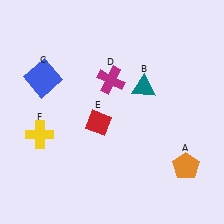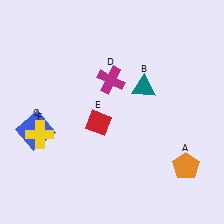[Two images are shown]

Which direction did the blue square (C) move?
The blue square (C) moved down.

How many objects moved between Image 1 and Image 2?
1 object moved between the two images.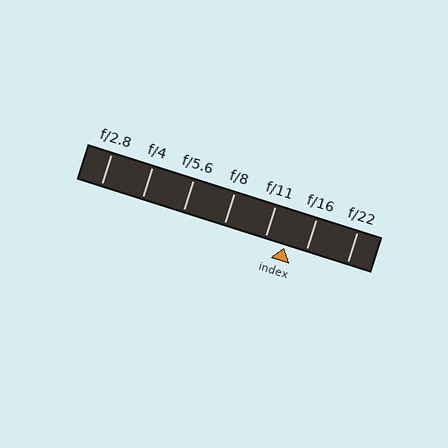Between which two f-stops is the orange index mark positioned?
The index mark is between f/11 and f/16.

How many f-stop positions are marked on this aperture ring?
There are 7 f-stop positions marked.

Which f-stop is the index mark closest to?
The index mark is closest to f/11.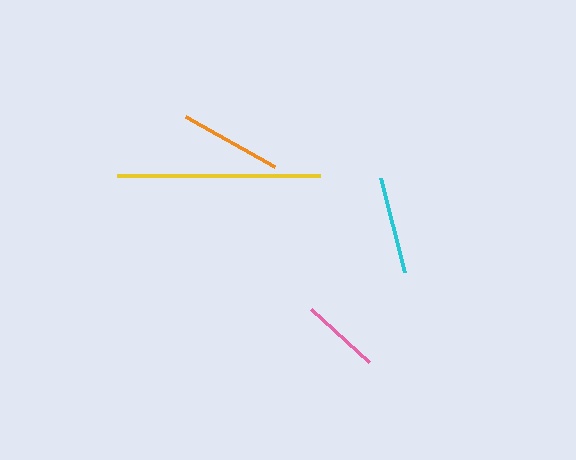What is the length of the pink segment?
The pink segment is approximately 79 pixels long.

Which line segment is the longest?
The yellow line is the longest at approximately 203 pixels.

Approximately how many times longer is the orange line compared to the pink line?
The orange line is approximately 1.3 times the length of the pink line.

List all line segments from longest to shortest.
From longest to shortest: yellow, orange, cyan, pink.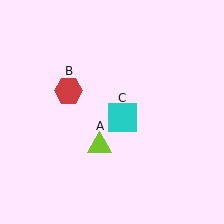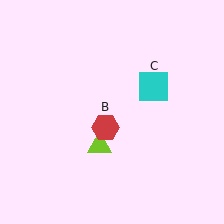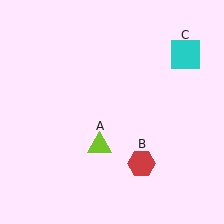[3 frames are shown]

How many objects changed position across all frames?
2 objects changed position: red hexagon (object B), cyan square (object C).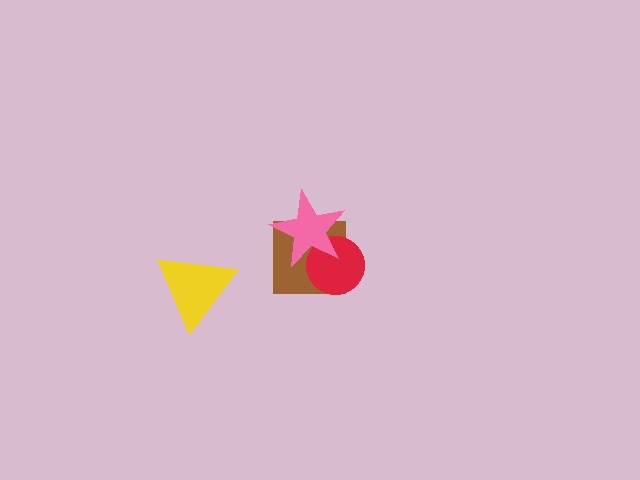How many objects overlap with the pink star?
2 objects overlap with the pink star.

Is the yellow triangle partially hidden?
No, no other shape covers it.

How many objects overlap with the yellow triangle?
0 objects overlap with the yellow triangle.